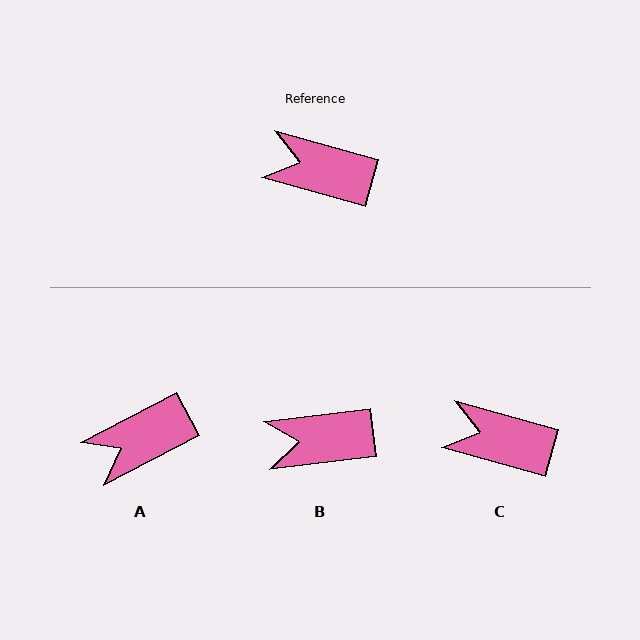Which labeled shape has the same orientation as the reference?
C.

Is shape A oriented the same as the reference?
No, it is off by about 43 degrees.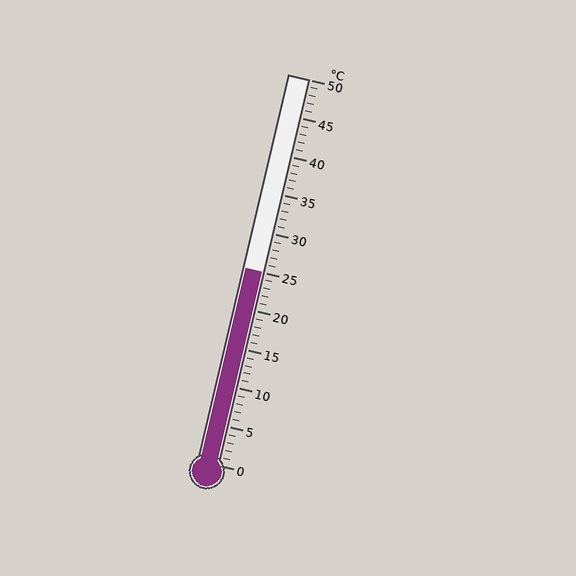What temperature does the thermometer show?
The thermometer shows approximately 25°C.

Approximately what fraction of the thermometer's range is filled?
The thermometer is filled to approximately 50% of its range.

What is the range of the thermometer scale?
The thermometer scale ranges from 0°C to 50°C.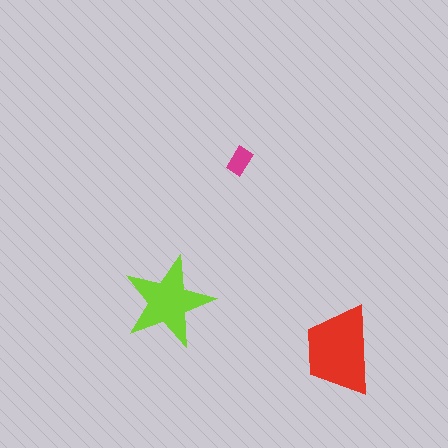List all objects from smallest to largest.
The magenta rectangle, the lime star, the red trapezoid.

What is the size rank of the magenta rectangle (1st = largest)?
3rd.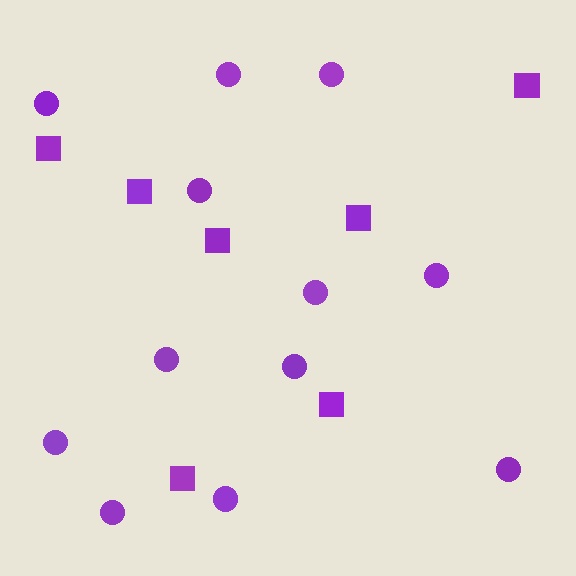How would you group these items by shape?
There are 2 groups: one group of circles (12) and one group of squares (7).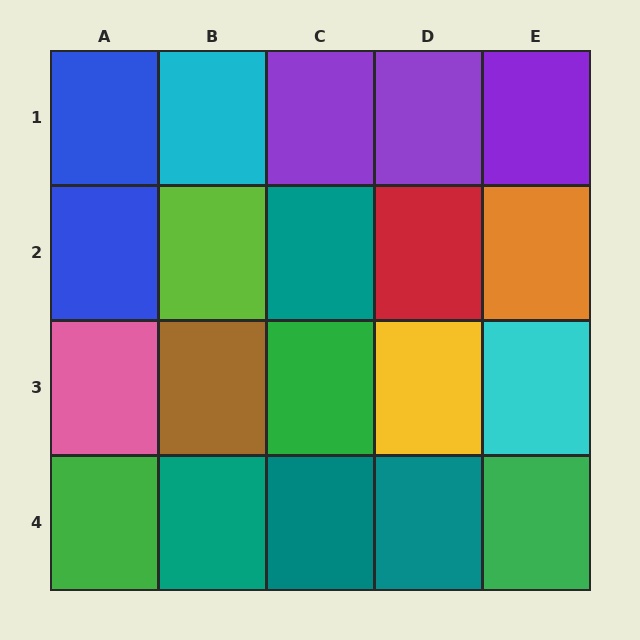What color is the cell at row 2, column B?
Lime.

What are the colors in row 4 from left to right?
Green, teal, teal, teal, green.